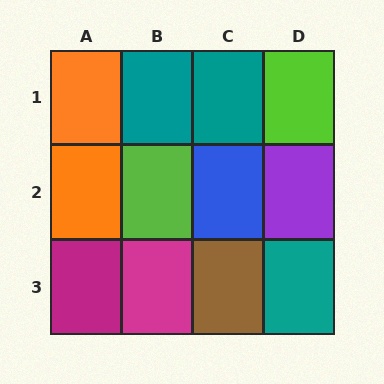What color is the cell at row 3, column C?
Brown.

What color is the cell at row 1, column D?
Lime.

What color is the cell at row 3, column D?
Teal.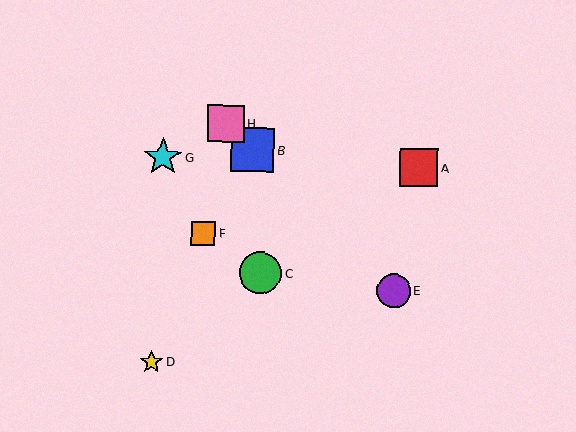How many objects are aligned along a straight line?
3 objects (B, E, H) are aligned along a straight line.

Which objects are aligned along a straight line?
Objects B, E, H are aligned along a straight line.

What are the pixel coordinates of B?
Object B is at (252, 150).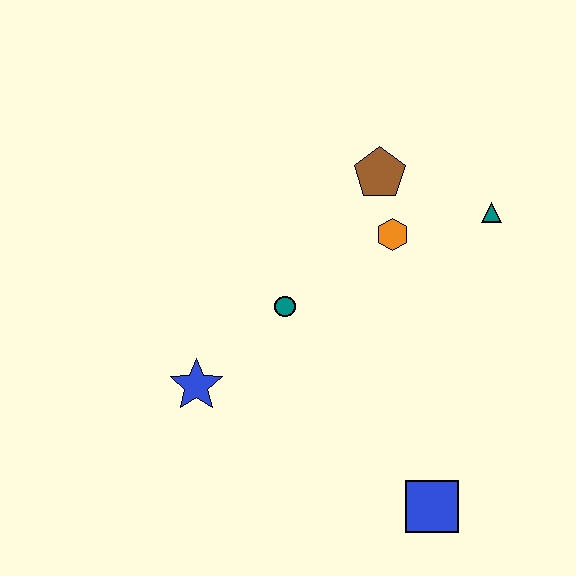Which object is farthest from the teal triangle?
The blue star is farthest from the teal triangle.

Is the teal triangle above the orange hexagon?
Yes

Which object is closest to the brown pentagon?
The orange hexagon is closest to the brown pentagon.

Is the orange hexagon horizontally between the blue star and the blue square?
Yes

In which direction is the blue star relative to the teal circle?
The blue star is to the left of the teal circle.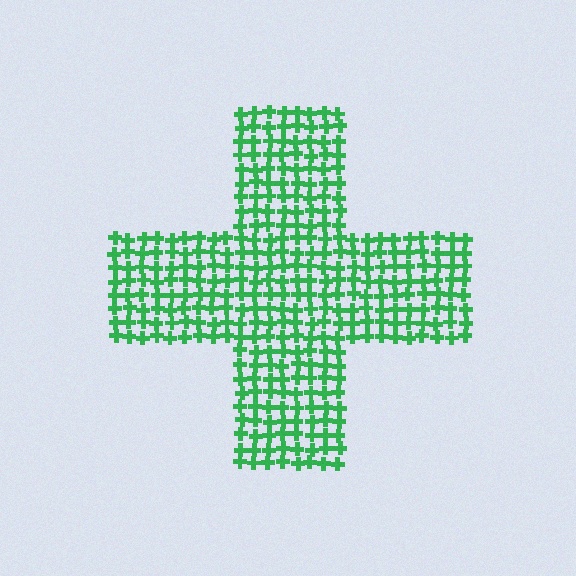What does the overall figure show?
The overall figure shows a cross.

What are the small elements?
The small elements are crosses.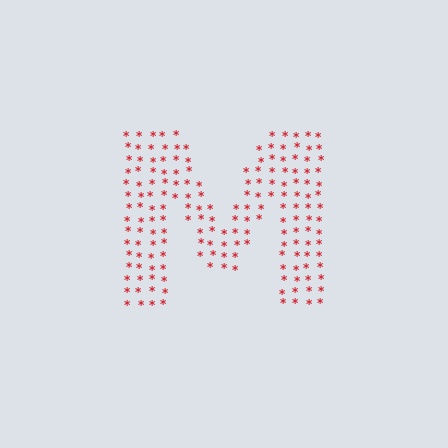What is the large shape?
The large shape is the letter M.